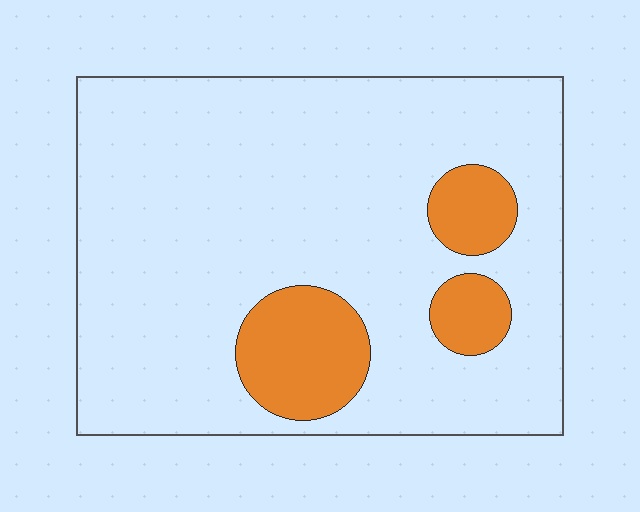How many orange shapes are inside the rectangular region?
3.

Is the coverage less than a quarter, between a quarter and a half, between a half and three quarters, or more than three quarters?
Less than a quarter.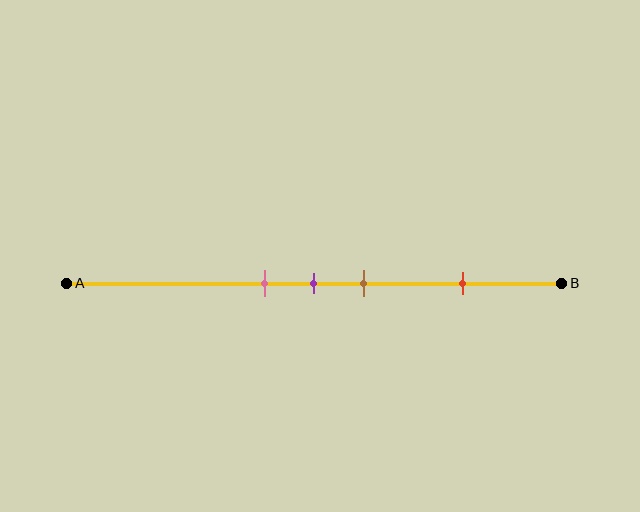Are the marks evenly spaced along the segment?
No, the marks are not evenly spaced.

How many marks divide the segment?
There are 4 marks dividing the segment.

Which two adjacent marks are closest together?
The pink and purple marks are the closest adjacent pair.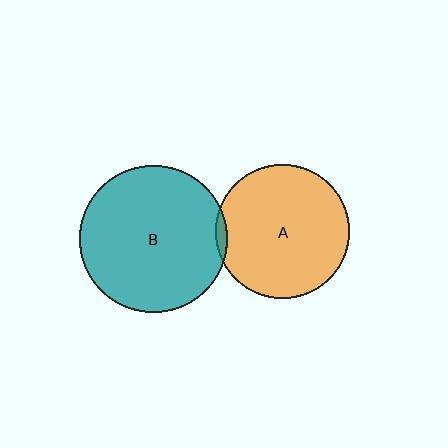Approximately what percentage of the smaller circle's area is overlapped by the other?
Approximately 5%.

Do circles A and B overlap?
Yes.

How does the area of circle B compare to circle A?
Approximately 1.2 times.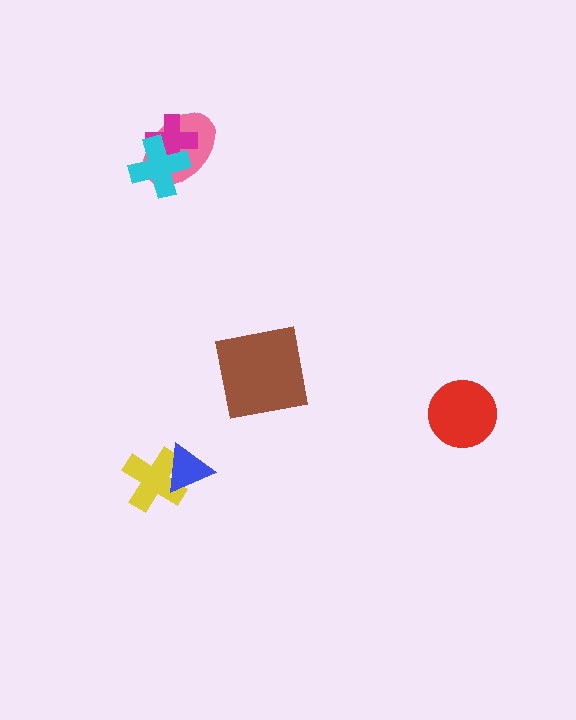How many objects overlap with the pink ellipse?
2 objects overlap with the pink ellipse.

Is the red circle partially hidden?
No, no other shape covers it.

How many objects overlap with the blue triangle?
1 object overlaps with the blue triangle.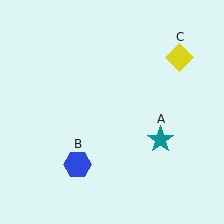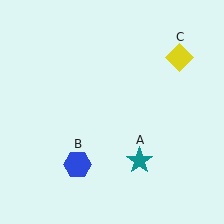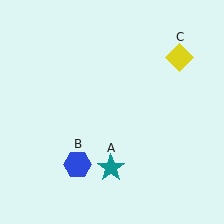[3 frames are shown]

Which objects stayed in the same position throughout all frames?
Blue hexagon (object B) and yellow diamond (object C) remained stationary.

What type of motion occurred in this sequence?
The teal star (object A) rotated clockwise around the center of the scene.